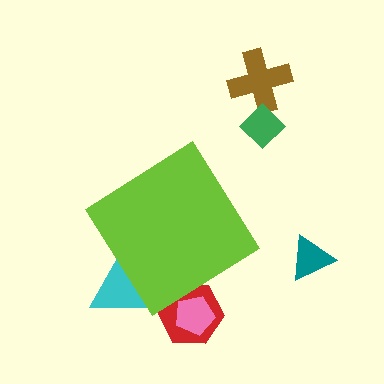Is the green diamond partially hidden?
No, the green diamond is fully visible.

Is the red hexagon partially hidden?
Yes, the red hexagon is partially hidden behind the lime diamond.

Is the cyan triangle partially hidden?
Yes, the cyan triangle is partially hidden behind the lime diamond.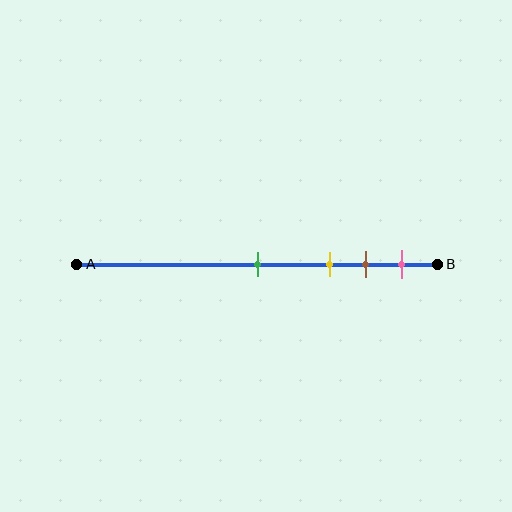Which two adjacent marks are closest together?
The brown and pink marks are the closest adjacent pair.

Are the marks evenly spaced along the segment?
No, the marks are not evenly spaced.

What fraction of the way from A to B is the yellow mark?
The yellow mark is approximately 70% (0.7) of the way from A to B.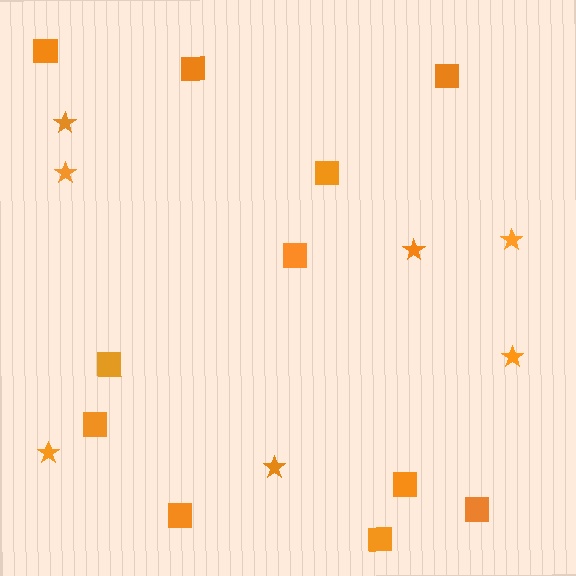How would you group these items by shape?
There are 2 groups: one group of squares (11) and one group of stars (7).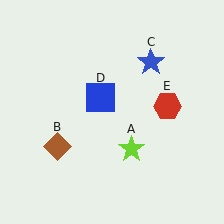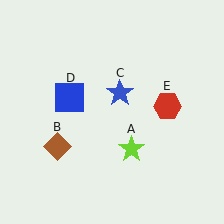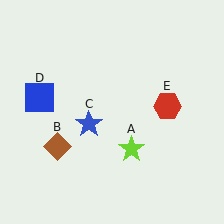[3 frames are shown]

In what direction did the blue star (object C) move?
The blue star (object C) moved down and to the left.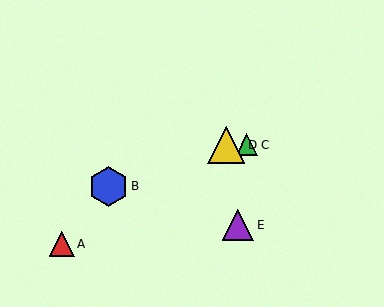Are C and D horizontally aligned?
Yes, both are at y≈145.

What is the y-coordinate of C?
Object C is at y≈145.